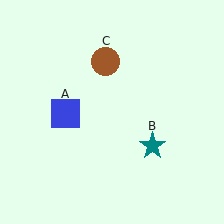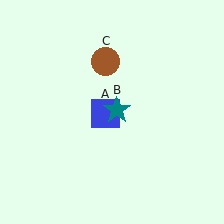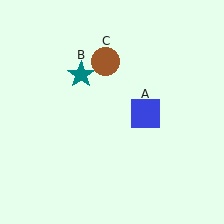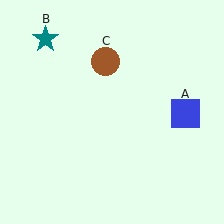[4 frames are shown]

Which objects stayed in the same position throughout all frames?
Brown circle (object C) remained stationary.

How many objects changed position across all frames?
2 objects changed position: blue square (object A), teal star (object B).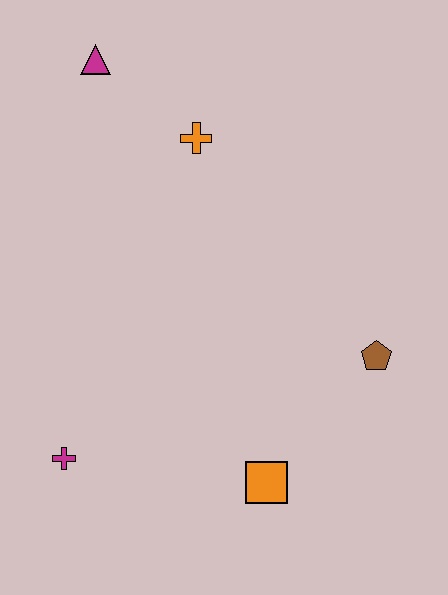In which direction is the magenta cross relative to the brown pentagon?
The magenta cross is to the left of the brown pentagon.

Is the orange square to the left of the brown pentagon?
Yes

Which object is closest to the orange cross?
The magenta triangle is closest to the orange cross.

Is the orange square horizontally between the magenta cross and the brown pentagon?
Yes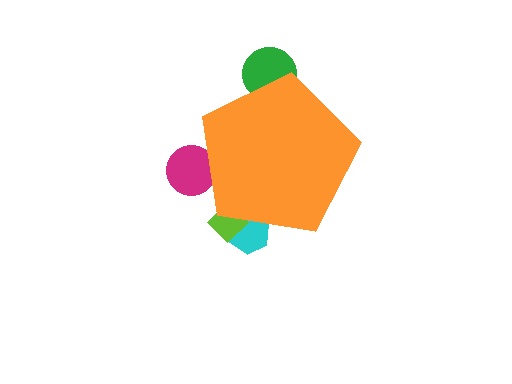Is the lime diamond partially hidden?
Yes, the lime diamond is partially hidden behind the orange pentagon.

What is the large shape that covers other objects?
An orange pentagon.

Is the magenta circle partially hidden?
Yes, the magenta circle is partially hidden behind the orange pentagon.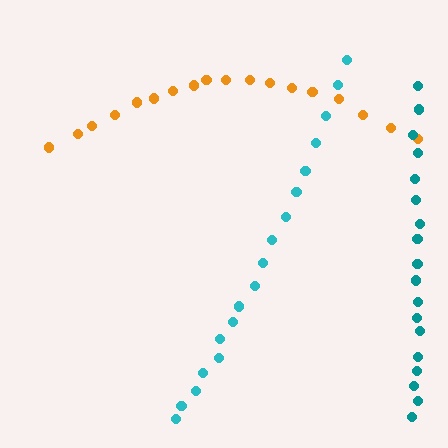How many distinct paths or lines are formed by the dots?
There are 3 distinct paths.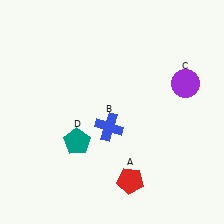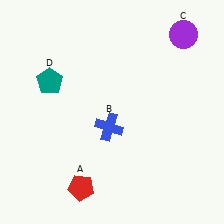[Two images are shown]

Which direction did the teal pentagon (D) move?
The teal pentagon (D) moved up.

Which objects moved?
The objects that moved are: the red pentagon (A), the purple circle (C), the teal pentagon (D).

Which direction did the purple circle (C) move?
The purple circle (C) moved up.